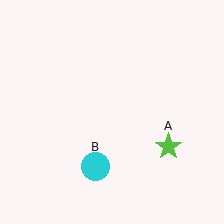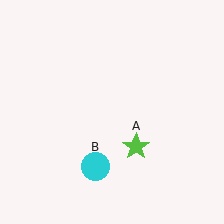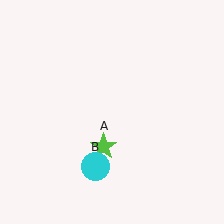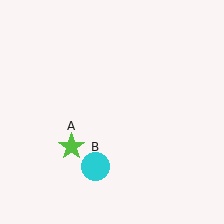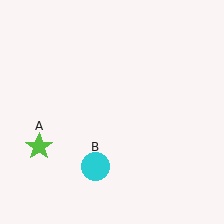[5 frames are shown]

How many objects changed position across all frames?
1 object changed position: lime star (object A).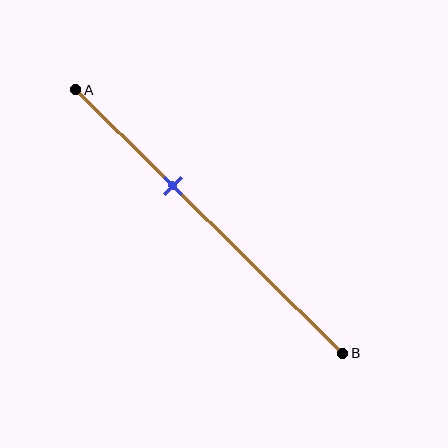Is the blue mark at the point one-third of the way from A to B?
No, the mark is at about 35% from A, not at the 33% one-third point.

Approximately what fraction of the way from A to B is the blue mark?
The blue mark is approximately 35% of the way from A to B.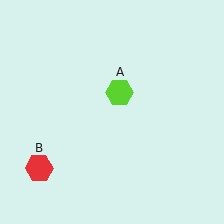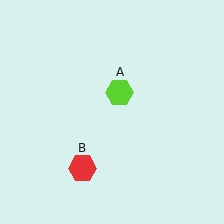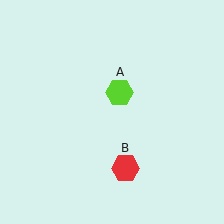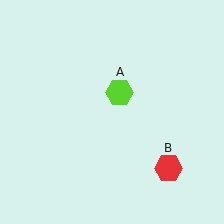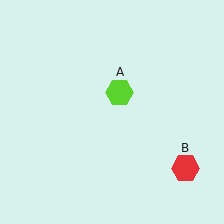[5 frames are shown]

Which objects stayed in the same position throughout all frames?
Lime hexagon (object A) remained stationary.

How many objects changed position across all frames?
1 object changed position: red hexagon (object B).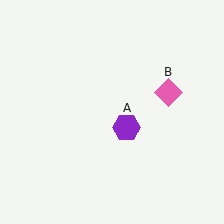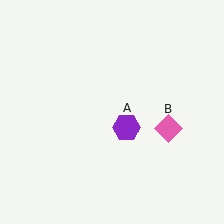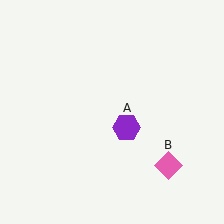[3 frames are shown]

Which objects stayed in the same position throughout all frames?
Purple hexagon (object A) remained stationary.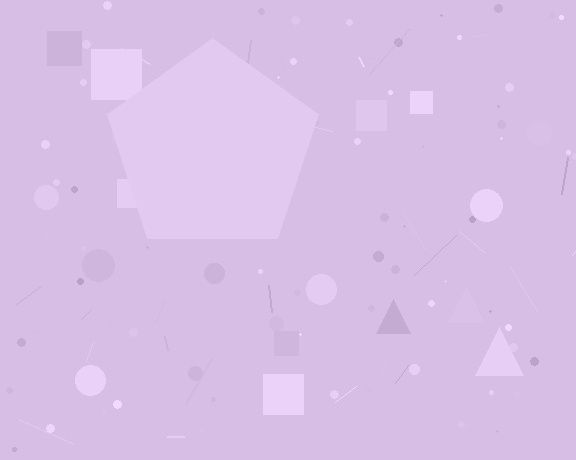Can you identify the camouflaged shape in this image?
The camouflaged shape is a pentagon.